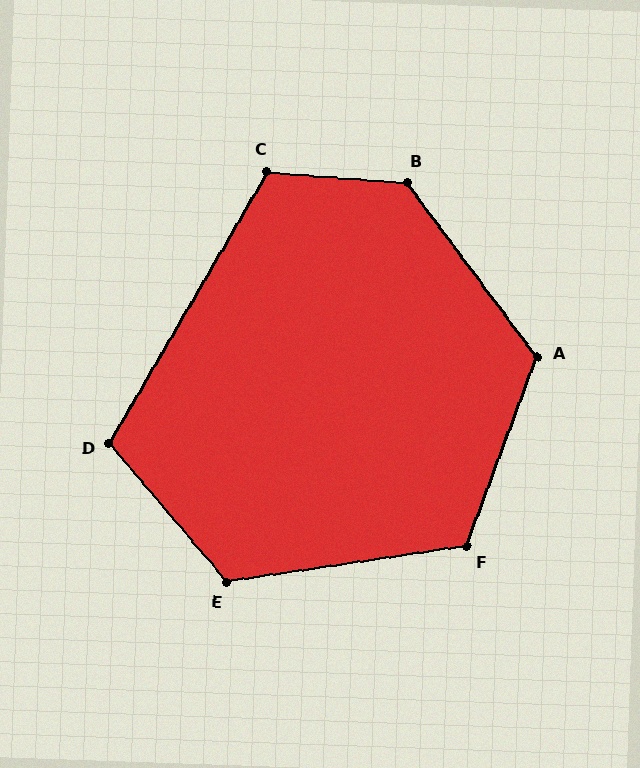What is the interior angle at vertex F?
Approximately 119 degrees (obtuse).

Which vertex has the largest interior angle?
B, at approximately 132 degrees.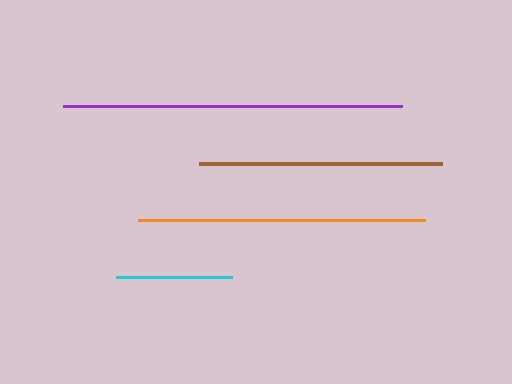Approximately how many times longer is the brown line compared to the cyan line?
The brown line is approximately 2.1 times the length of the cyan line.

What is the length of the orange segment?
The orange segment is approximately 287 pixels long.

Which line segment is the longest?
The purple line is the longest at approximately 339 pixels.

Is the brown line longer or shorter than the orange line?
The orange line is longer than the brown line.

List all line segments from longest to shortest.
From longest to shortest: purple, orange, brown, cyan.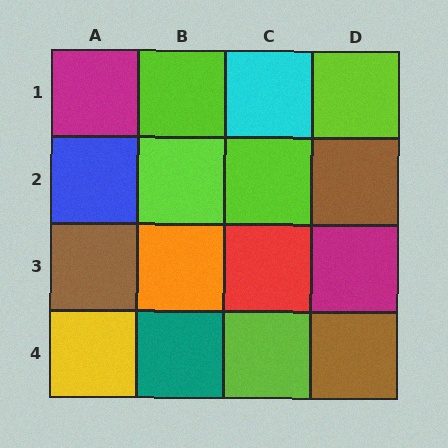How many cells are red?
1 cell is red.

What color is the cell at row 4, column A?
Yellow.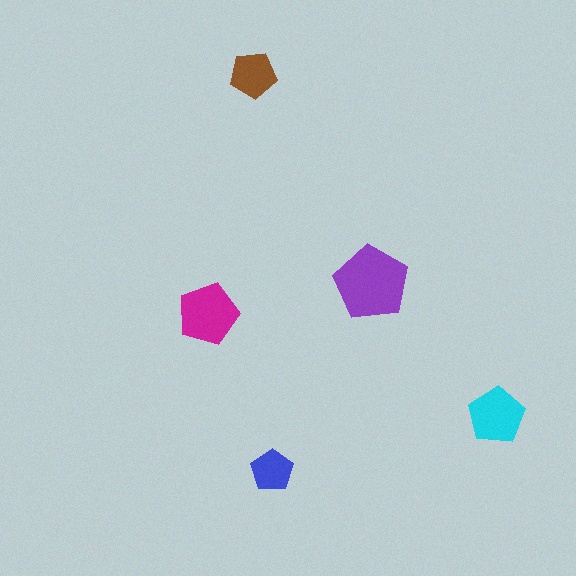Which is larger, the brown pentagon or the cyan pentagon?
The cyan one.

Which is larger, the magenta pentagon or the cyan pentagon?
The magenta one.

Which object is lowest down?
The blue pentagon is bottommost.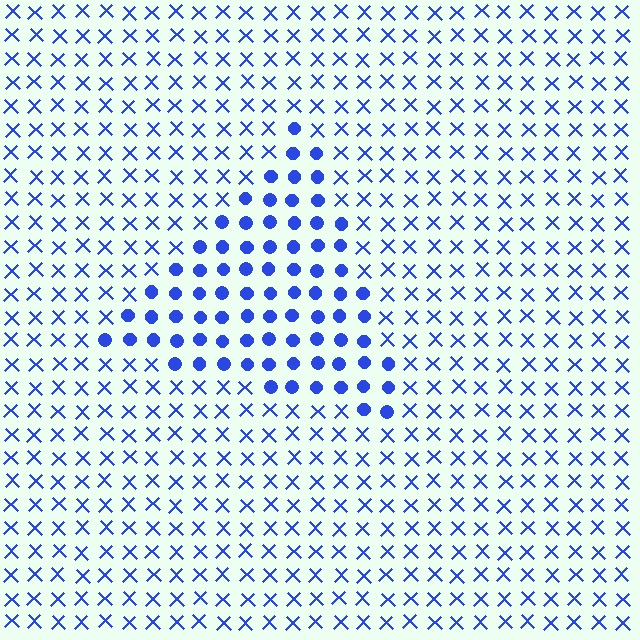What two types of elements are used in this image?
The image uses circles inside the triangle region and X marks outside it.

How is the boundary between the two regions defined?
The boundary is defined by a change in element shape: circles inside vs. X marks outside. All elements share the same color and spacing.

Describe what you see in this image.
The image is filled with small blue elements arranged in a uniform grid. A triangle-shaped region contains circles, while the surrounding area contains X marks. The boundary is defined purely by the change in element shape.